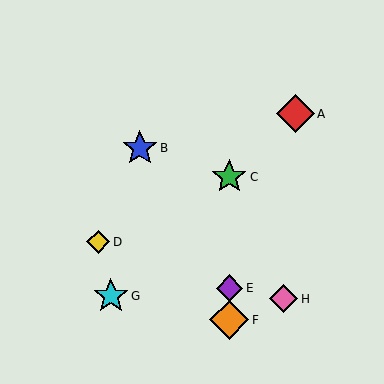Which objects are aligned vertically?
Objects C, E, F are aligned vertically.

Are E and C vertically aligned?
Yes, both are at x≈229.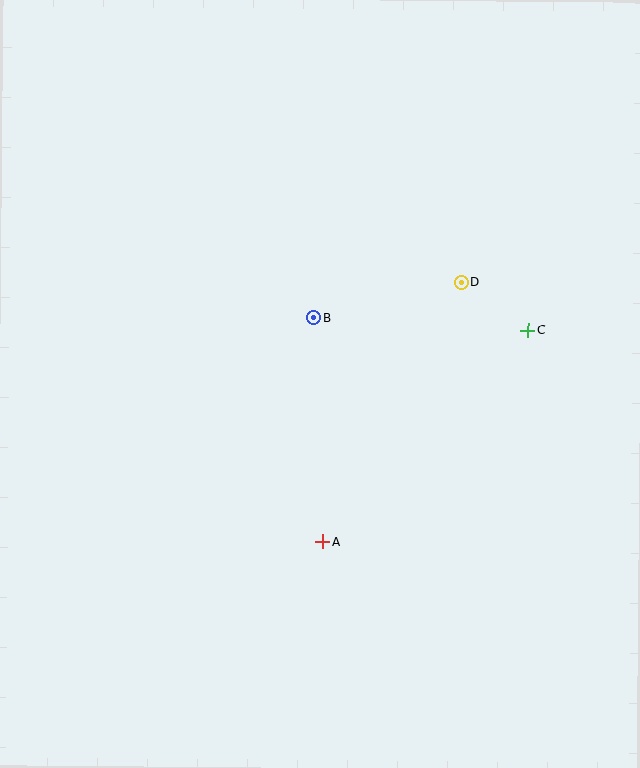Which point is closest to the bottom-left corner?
Point A is closest to the bottom-left corner.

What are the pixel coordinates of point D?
Point D is at (461, 283).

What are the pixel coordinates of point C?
Point C is at (528, 330).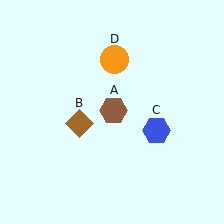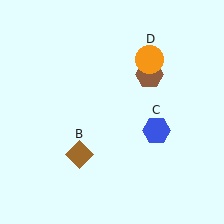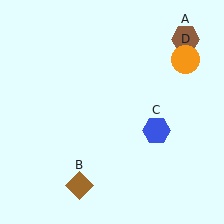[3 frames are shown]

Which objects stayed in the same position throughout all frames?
Blue hexagon (object C) remained stationary.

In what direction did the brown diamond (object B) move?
The brown diamond (object B) moved down.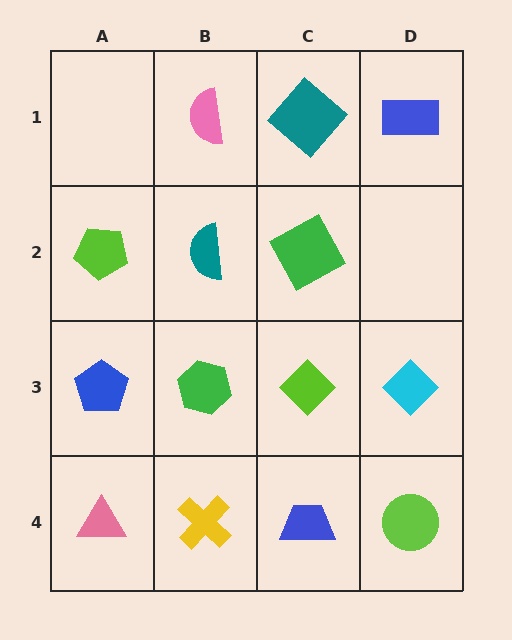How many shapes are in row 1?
3 shapes.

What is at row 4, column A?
A pink triangle.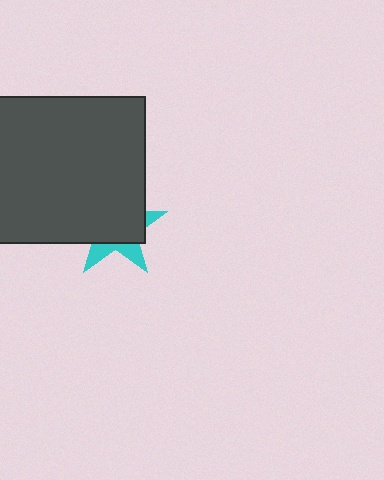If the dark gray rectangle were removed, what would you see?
You would see the complete cyan star.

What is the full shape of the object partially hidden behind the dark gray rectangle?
The partially hidden object is a cyan star.